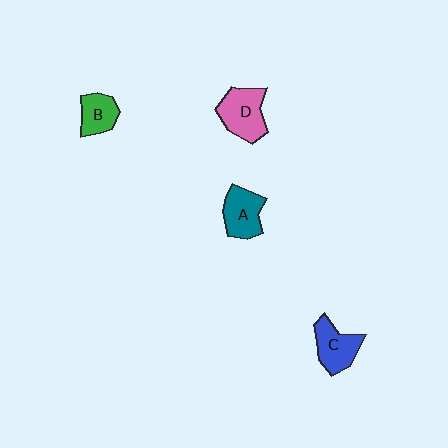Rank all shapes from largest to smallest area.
From largest to smallest: D (pink), C (blue), A (teal), B (green).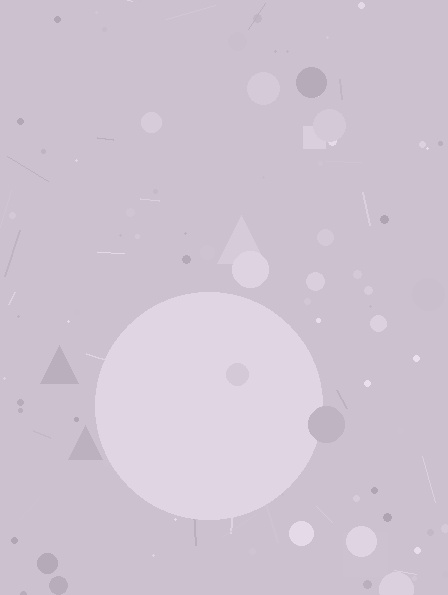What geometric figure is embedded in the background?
A circle is embedded in the background.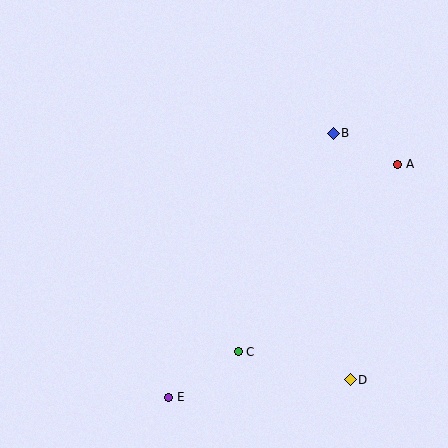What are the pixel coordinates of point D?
Point D is at (350, 380).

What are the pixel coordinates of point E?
Point E is at (169, 397).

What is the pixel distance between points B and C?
The distance between B and C is 238 pixels.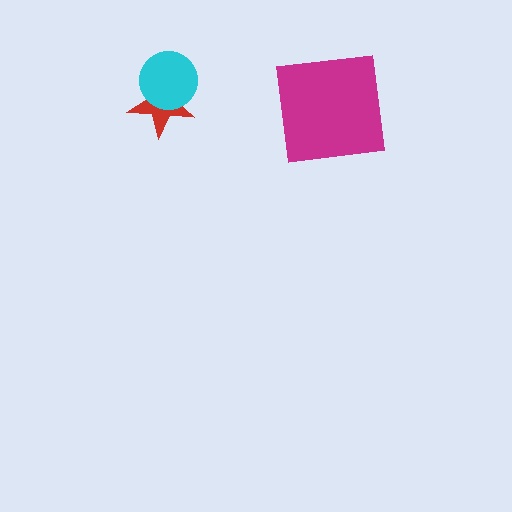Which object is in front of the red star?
The cyan circle is in front of the red star.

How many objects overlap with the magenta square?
0 objects overlap with the magenta square.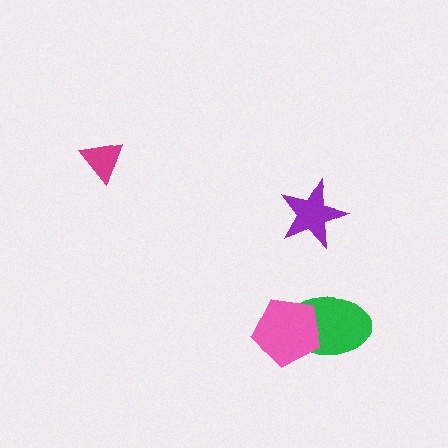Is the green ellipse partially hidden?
Yes, it is partially covered by another shape.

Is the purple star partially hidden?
No, no other shape covers it.